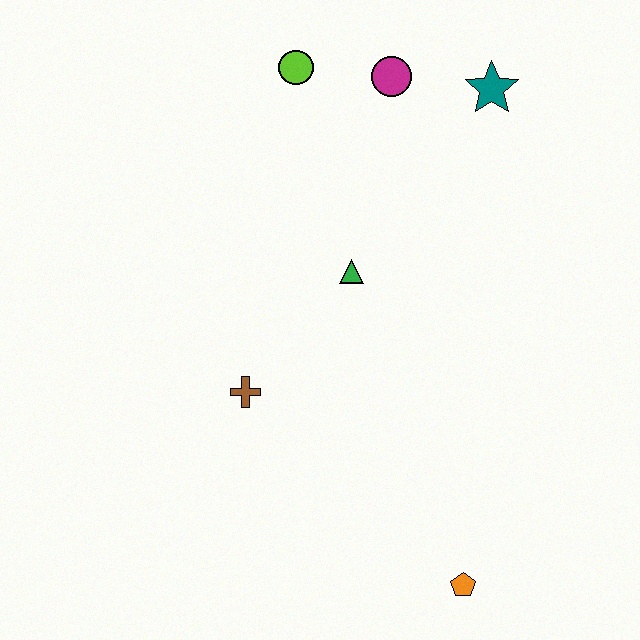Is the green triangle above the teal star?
No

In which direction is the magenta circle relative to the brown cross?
The magenta circle is above the brown cross.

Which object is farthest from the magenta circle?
The orange pentagon is farthest from the magenta circle.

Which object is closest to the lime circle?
The magenta circle is closest to the lime circle.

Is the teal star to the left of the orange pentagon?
No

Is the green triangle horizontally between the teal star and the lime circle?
Yes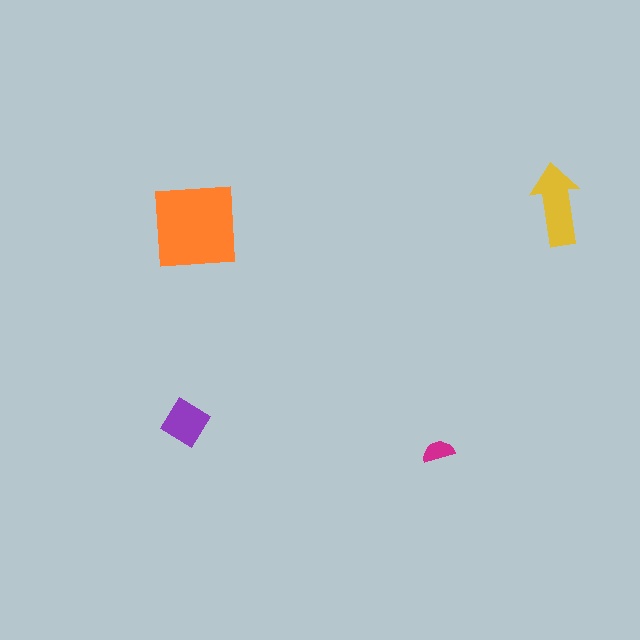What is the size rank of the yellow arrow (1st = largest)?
2nd.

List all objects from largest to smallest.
The orange square, the yellow arrow, the purple diamond, the magenta semicircle.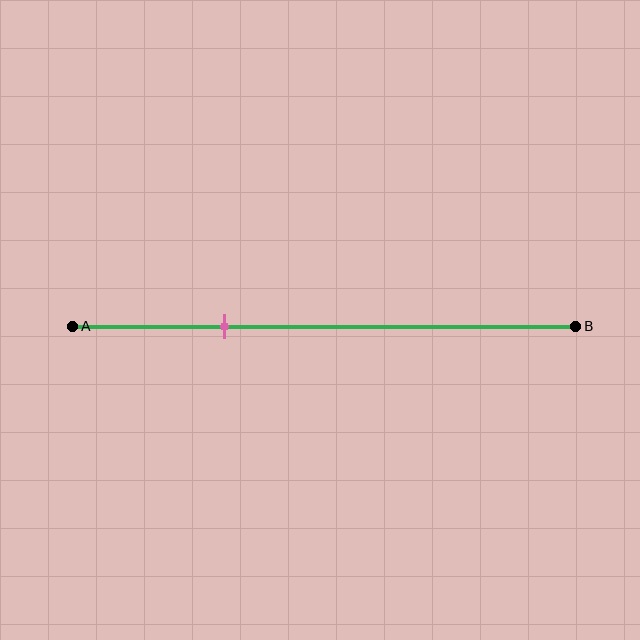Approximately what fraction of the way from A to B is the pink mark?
The pink mark is approximately 30% of the way from A to B.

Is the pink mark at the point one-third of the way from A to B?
Yes, the mark is approximately at the one-third point.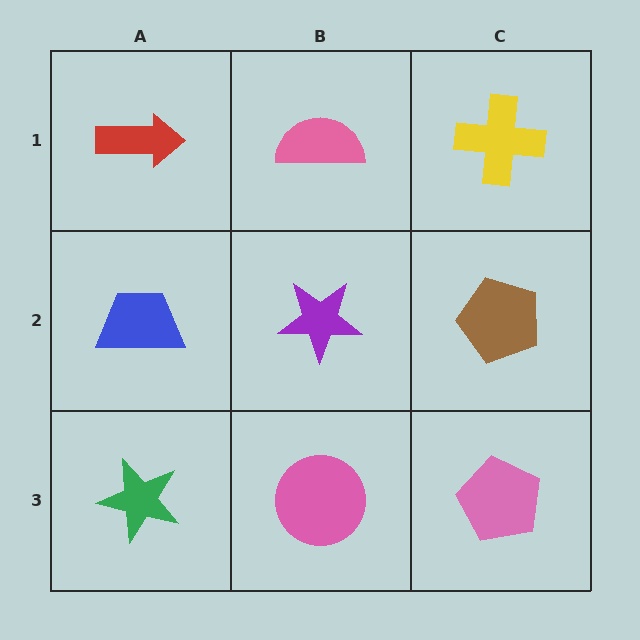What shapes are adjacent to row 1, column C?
A brown pentagon (row 2, column C), a pink semicircle (row 1, column B).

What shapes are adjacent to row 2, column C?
A yellow cross (row 1, column C), a pink pentagon (row 3, column C), a purple star (row 2, column B).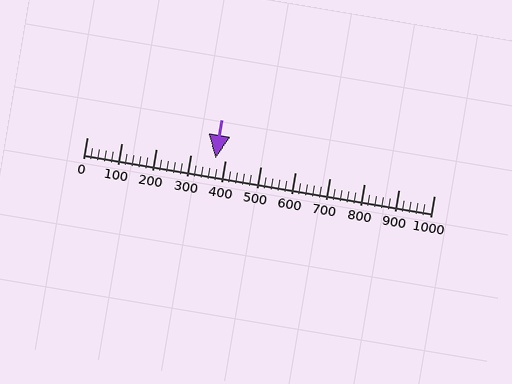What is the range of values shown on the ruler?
The ruler shows values from 0 to 1000.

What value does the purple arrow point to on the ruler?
The purple arrow points to approximately 370.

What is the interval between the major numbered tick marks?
The major tick marks are spaced 100 units apart.